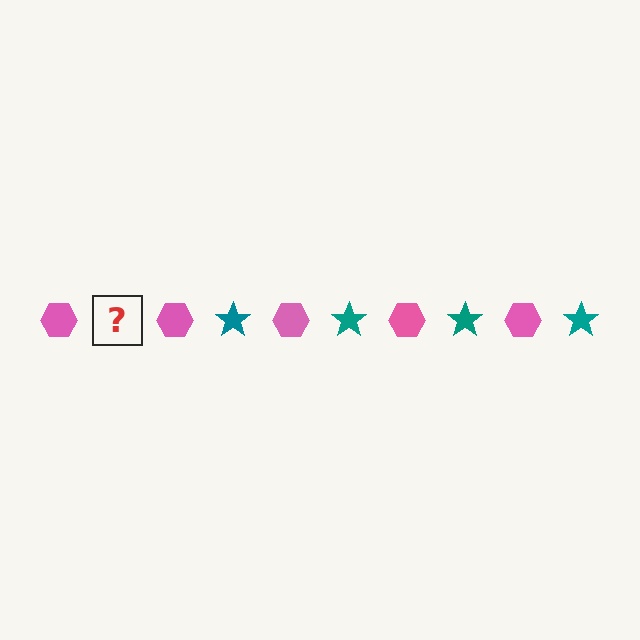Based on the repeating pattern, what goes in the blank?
The blank should be a teal star.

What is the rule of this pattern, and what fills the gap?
The rule is that the pattern alternates between pink hexagon and teal star. The gap should be filled with a teal star.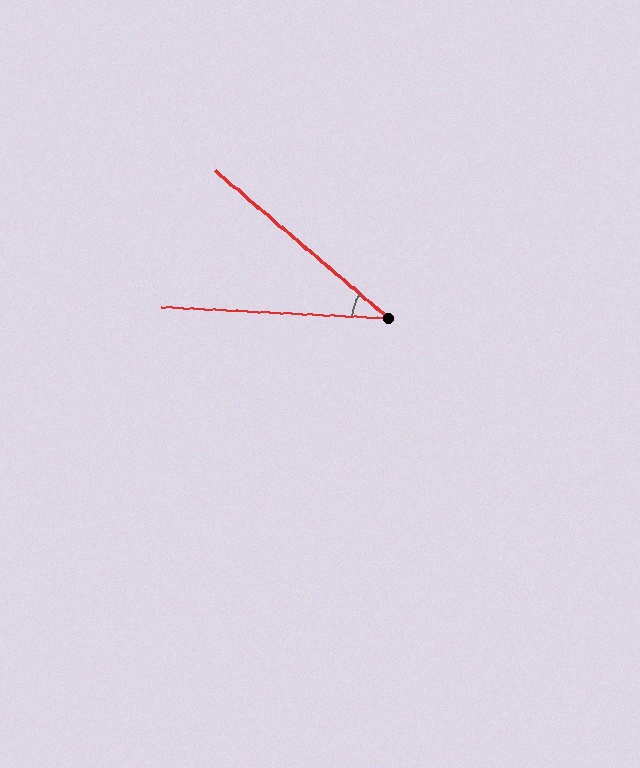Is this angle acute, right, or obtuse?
It is acute.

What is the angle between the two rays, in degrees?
Approximately 38 degrees.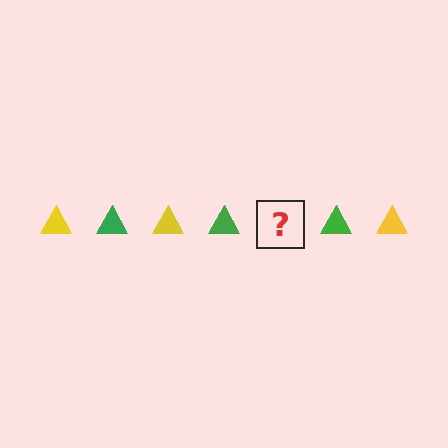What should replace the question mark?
The question mark should be replaced with a yellow triangle.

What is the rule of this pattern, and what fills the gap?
The rule is that the pattern cycles through yellow, green triangles. The gap should be filled with a yellow triangle.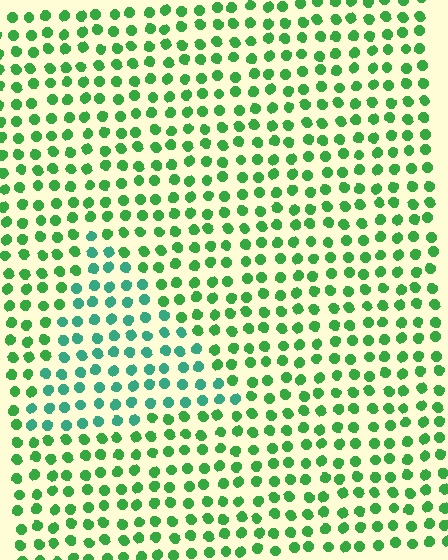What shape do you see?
I see a triangle.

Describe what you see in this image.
The image is filled with small green elements in a uniform arrangement. A triangle-shaped region is visible where the elements are tinted to a slightly different hue, forming a subtle color boundary.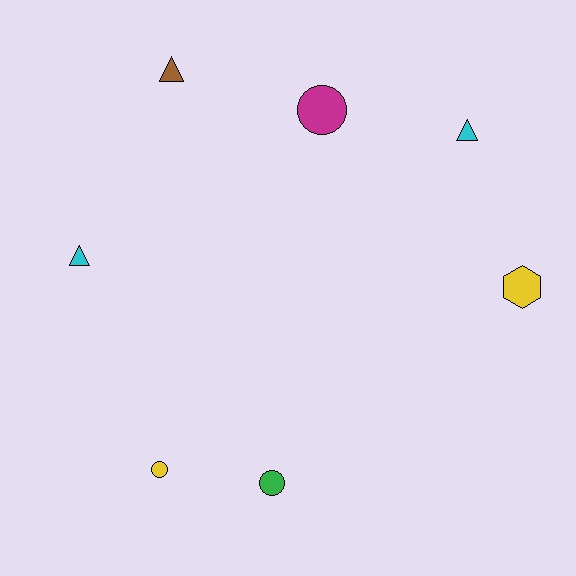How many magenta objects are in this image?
There is 1 magenta object.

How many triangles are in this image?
There are 3 triangles.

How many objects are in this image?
There are 7 objects.